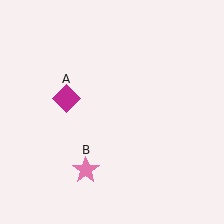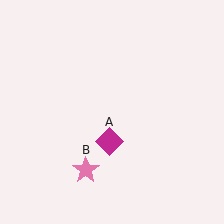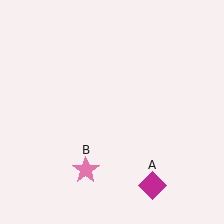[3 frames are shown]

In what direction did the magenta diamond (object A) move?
The magenta diamond (object A) moved down and to the right.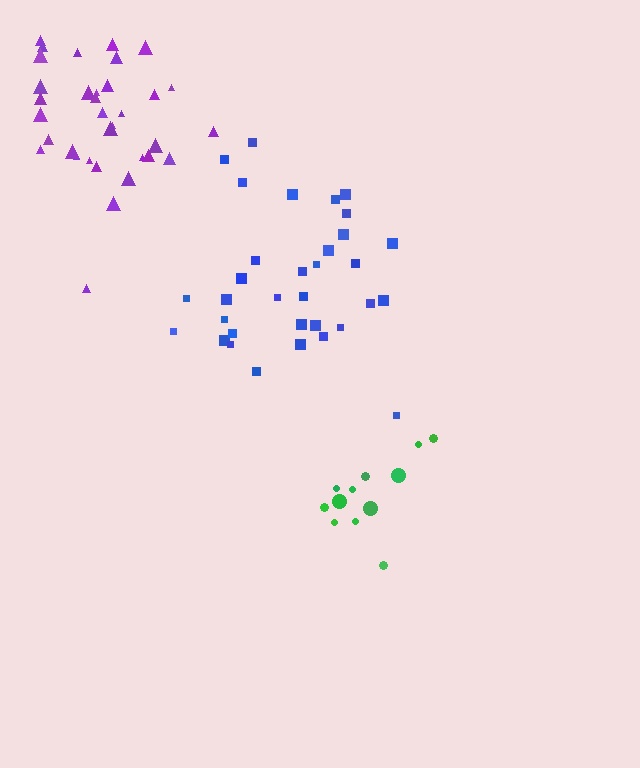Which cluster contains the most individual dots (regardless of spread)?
Purple (35).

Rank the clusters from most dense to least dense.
purple, blue, green.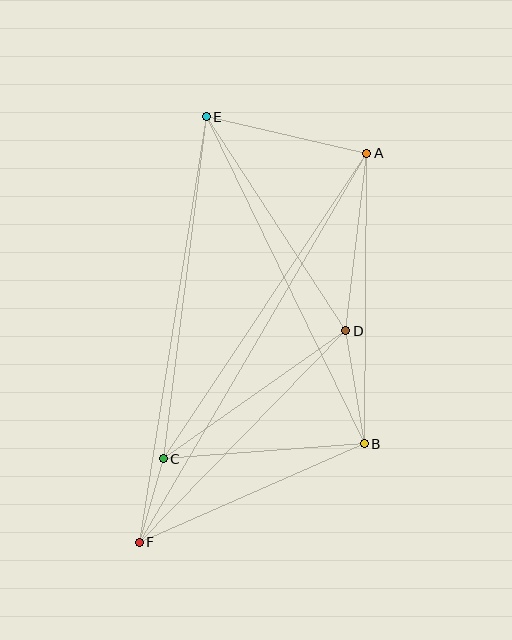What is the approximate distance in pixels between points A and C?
The distance between A and C is approximately 367 pixels.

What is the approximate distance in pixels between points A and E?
The distance between A and E is approximately 165 pixels.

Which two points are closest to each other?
Points C and F are closest to each other.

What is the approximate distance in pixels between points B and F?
The distance between B and F is approximately 246 pixels.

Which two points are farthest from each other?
Points A and F are farthest from each other.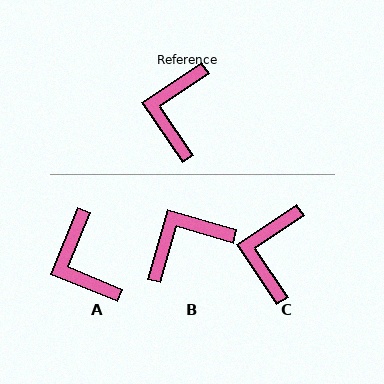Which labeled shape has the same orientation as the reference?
C.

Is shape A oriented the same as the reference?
No, it is off by about 34 degrees.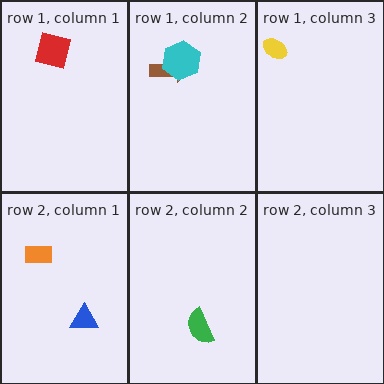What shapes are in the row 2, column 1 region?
The blue triangle, the orange rectangle.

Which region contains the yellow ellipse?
The row 1, column 3 region.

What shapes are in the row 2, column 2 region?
The green semicircle.